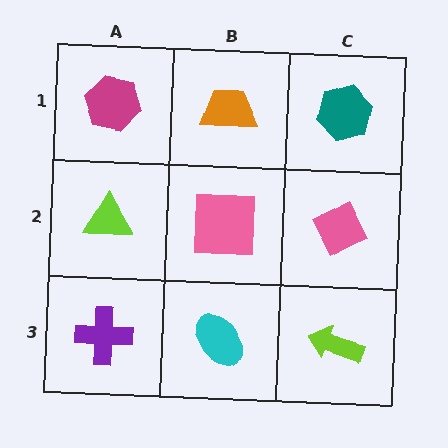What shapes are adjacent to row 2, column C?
A teal hexagon (row 1, column C), a lime arrow (row 3, column C), a pink square (row 2, column B).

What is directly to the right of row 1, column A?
An orange trapezoid.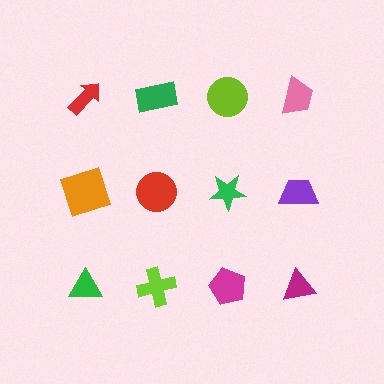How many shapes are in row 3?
4 shapes.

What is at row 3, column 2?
A lime cross.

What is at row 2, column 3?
A green star.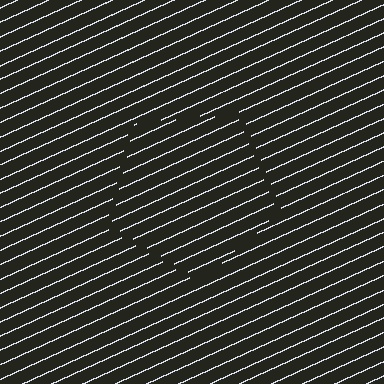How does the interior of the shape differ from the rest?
The interior of the shape contains the same grating, shifted by half a period — the contour is defined by the phase discontinuity where line-ends from the inner and outer gratings abut.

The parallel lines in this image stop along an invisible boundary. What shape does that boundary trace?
An illusory pentagon. The interior of the shape contains the same grating, shifted by half a period — the contour is defined by the phase discontinuity where line-ends from the inner and outer gratings abut.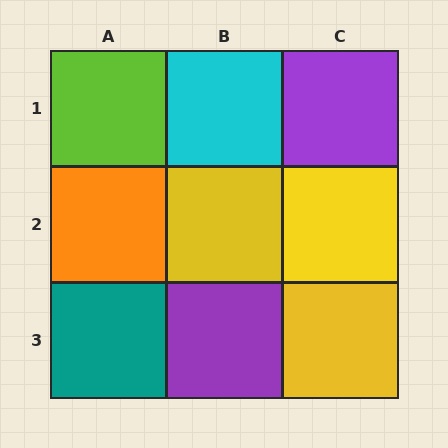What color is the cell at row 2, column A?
Orange.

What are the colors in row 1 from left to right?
Lime, cyan, purple.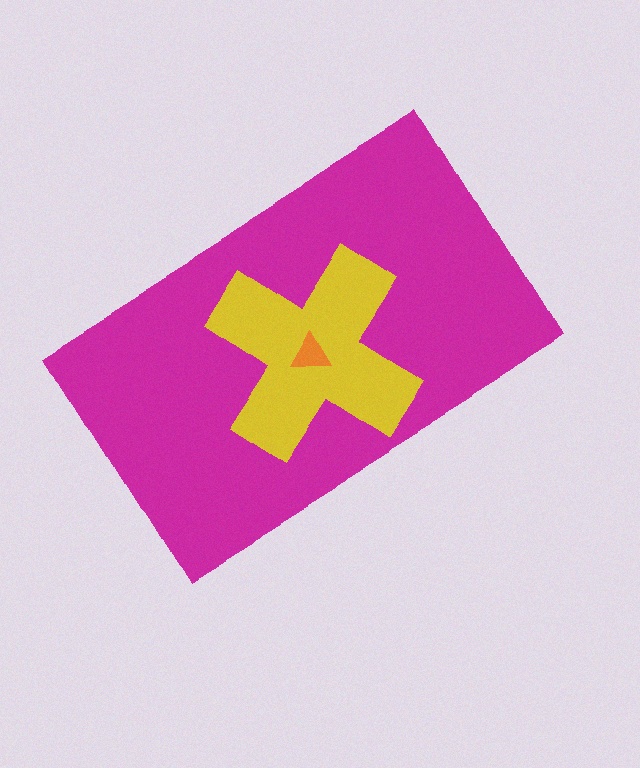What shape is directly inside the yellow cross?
The orange triangle.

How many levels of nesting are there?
3.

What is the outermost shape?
The magenta rectangle.